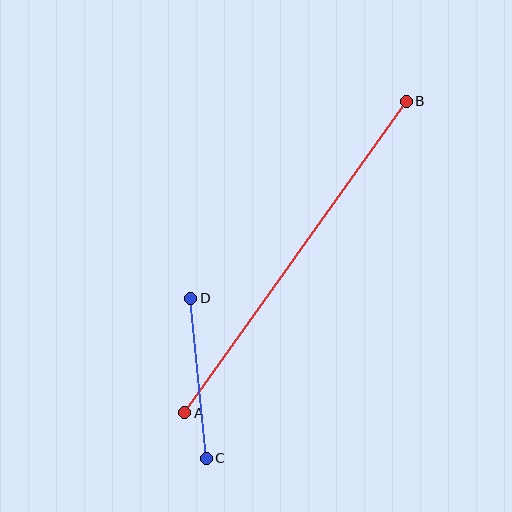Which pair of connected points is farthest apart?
Points A and B are farthest apart.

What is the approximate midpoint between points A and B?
The midpoint is at approximately (296, 257) pixels.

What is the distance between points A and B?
The distance is approximately 382 pixels.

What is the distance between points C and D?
The distance is approximately 161 pixels.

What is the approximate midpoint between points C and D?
The midpoint is at approximately (199, 378) pixels.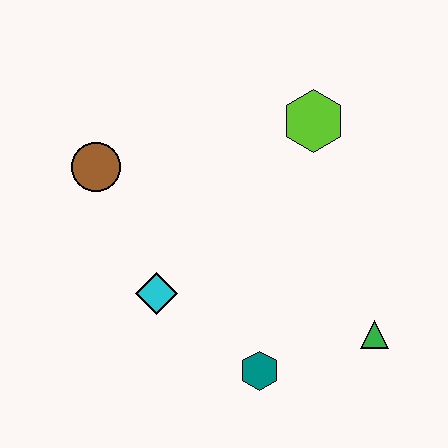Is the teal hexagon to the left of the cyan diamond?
No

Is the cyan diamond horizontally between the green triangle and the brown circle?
Yes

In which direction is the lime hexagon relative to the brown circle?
The lime hexagon is to the right of the brown circle.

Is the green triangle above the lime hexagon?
No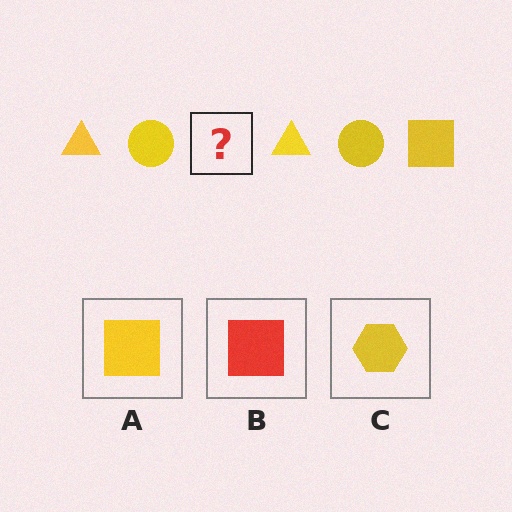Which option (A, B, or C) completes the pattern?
A.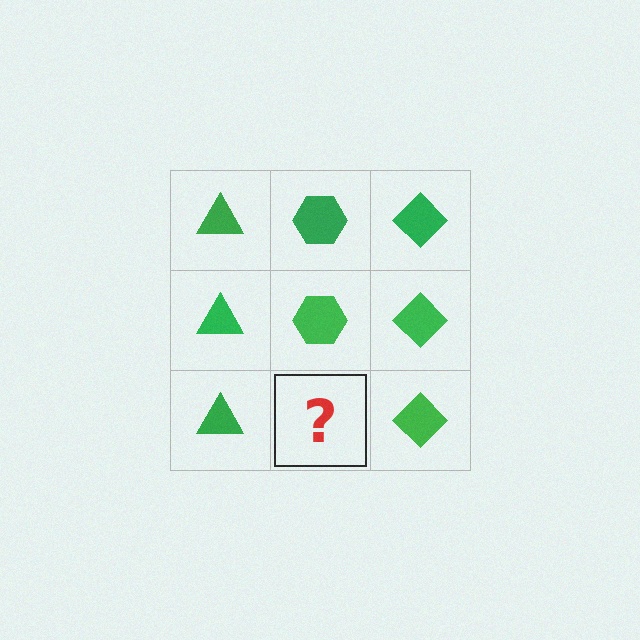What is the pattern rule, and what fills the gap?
The rule is that each column has a consistent shape. The gap should be filled with a green hexagon.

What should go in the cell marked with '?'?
The missing cell should contain a green hexagon.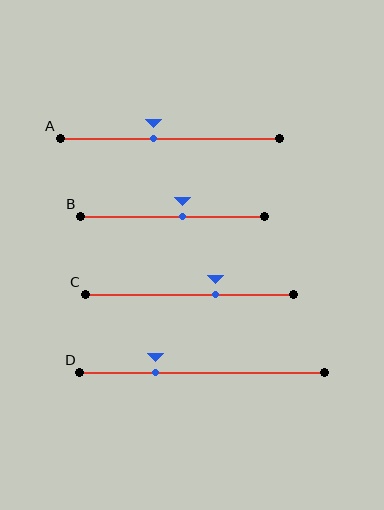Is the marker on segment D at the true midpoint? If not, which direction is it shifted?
No, the marker on segment D is shifted to the left by about 19% of the segment length.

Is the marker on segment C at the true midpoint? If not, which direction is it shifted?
No, the marker on segment C is shifted to the right by about 12% of the segment length.